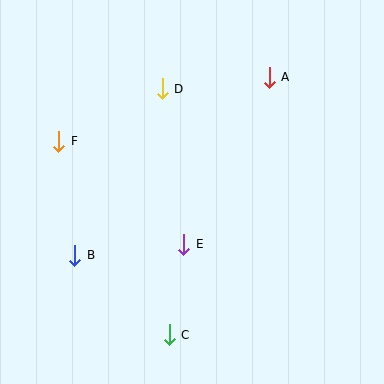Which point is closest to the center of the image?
Point E at (184, 244) is closest to the center.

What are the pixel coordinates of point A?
Point A is at (269, 77).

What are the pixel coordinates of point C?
Point C is at (169, 335).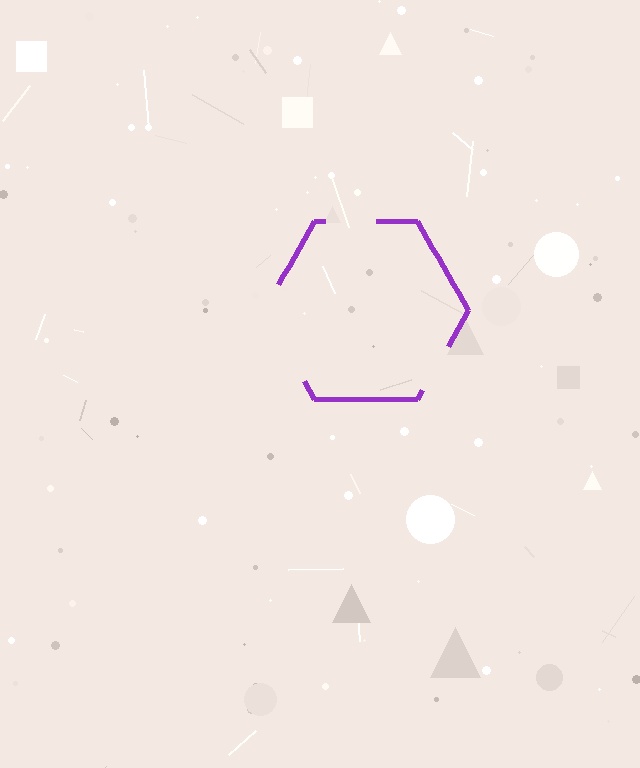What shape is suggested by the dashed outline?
The dashed outline suggests a hexagon.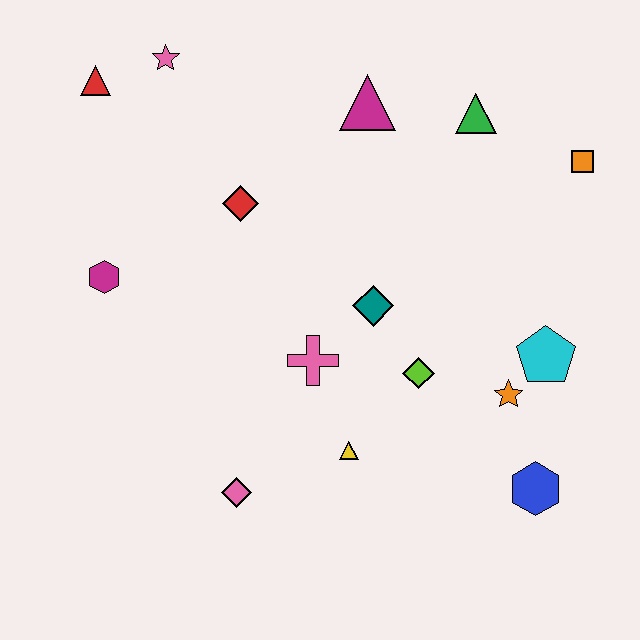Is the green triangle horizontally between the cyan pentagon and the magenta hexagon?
Yes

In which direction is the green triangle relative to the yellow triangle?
The green triangle is above the yellow triangle.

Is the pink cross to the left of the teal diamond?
Yes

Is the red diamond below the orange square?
Yes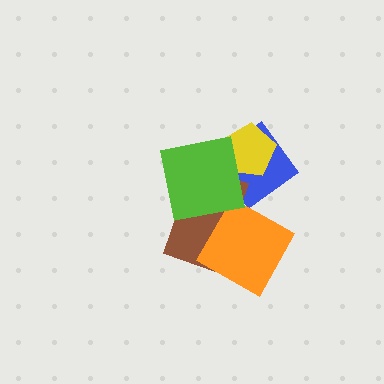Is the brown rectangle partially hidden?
Yes, it is partially covered by another shape.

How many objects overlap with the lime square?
3 objects overlap with the lime square.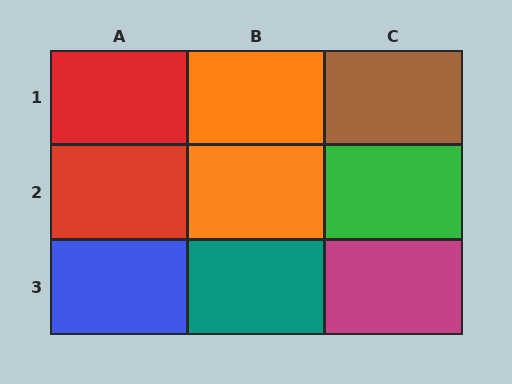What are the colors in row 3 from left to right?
Blue, teal, magenta.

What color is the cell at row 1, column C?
Brown.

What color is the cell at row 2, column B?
Orange.